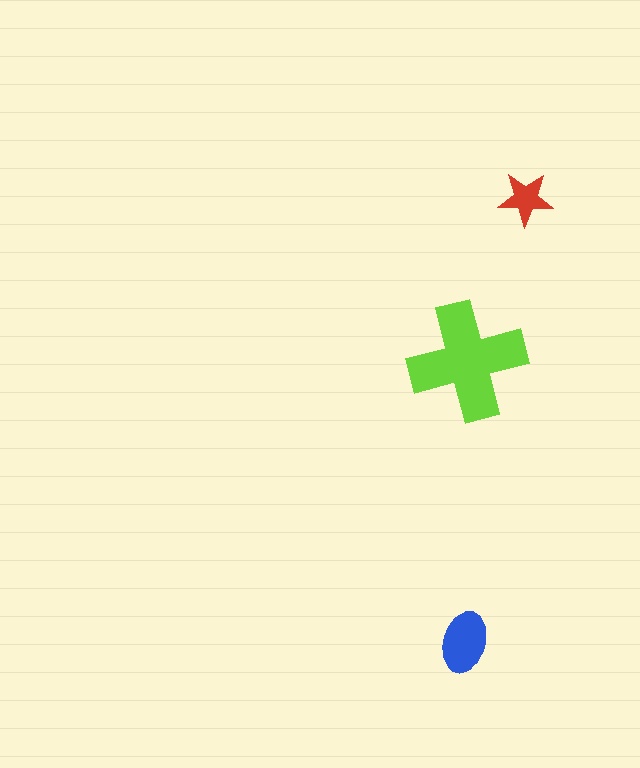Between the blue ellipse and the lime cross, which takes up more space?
The lime cross.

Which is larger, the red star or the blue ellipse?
The blue ellipse.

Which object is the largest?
The lime cross.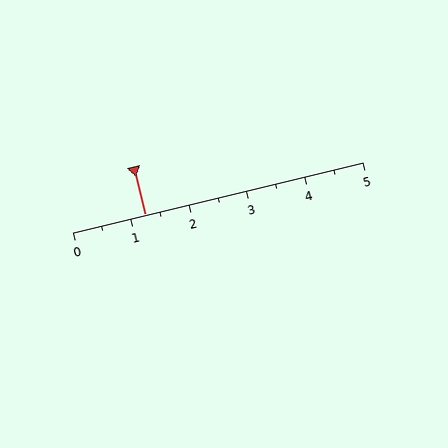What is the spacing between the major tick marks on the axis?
The major ticks are spaced 1 apart.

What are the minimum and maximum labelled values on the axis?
The axis runs from 0 to 5.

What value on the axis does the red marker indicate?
The marker indicates approximately 1.2.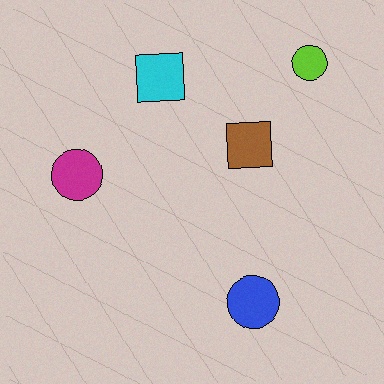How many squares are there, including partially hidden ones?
There are 2 squares.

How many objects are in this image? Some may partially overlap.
There are 5 objects.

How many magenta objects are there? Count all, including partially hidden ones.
There is 1 magenta object.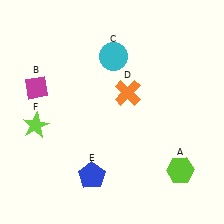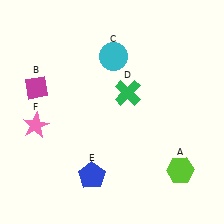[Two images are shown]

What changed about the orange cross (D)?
In Image 1, D is orange. In Image 2, it changed to green.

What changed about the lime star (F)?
In Image 1, F is lime. In Image 2, it changed to pink.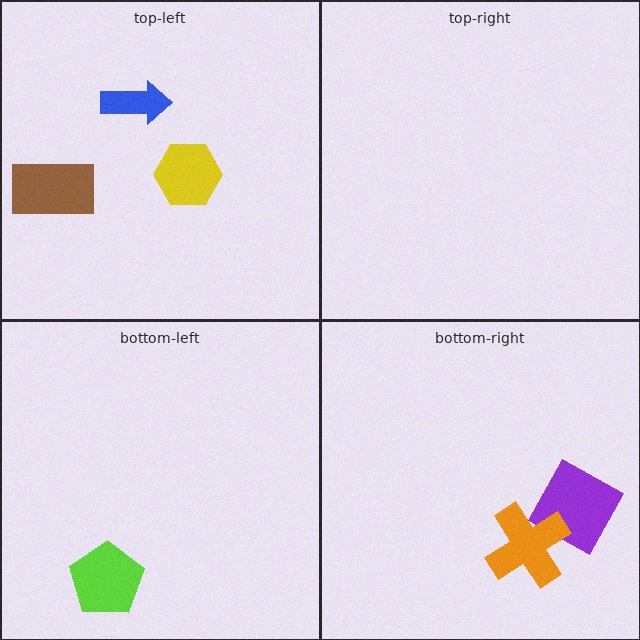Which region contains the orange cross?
The bottom-right region.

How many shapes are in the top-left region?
3.